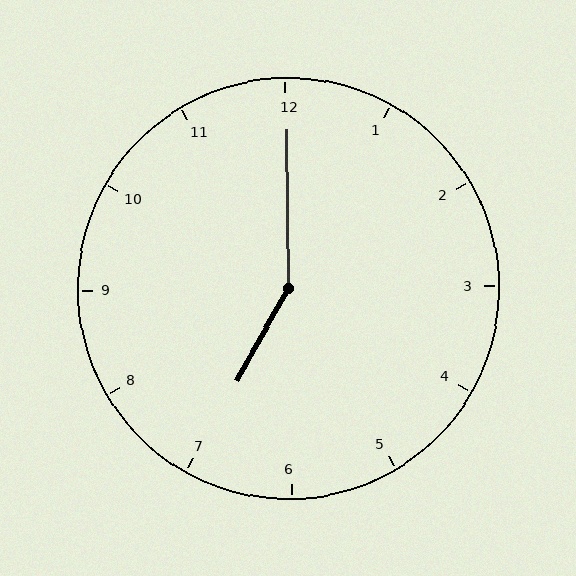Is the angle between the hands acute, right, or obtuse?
It is obtuse.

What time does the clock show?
7:00.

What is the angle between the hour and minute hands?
Approximately 150 degrees.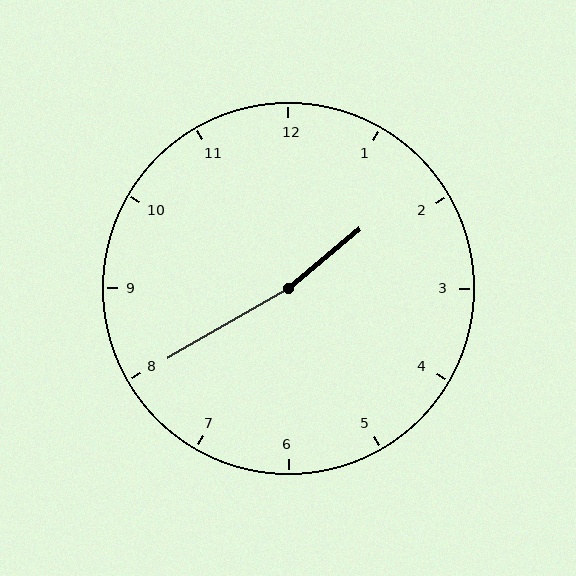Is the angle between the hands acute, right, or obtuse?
It is obtuse.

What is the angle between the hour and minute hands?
Approximately 170 degrees.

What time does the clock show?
1:40.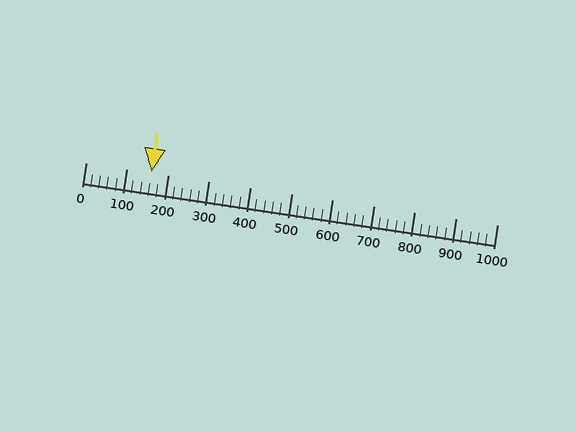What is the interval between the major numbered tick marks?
The major tick marks are spaced 100 units apart.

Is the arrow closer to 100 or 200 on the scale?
The arrow is closer to 200.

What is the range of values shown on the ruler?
The ruler shows values from 0 to 1000.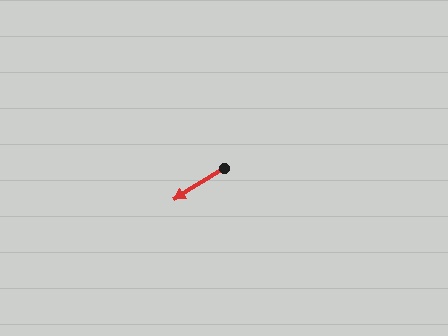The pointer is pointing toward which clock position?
Roughly 8 o'clock.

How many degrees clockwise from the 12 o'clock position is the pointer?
Approximately 238 degrees.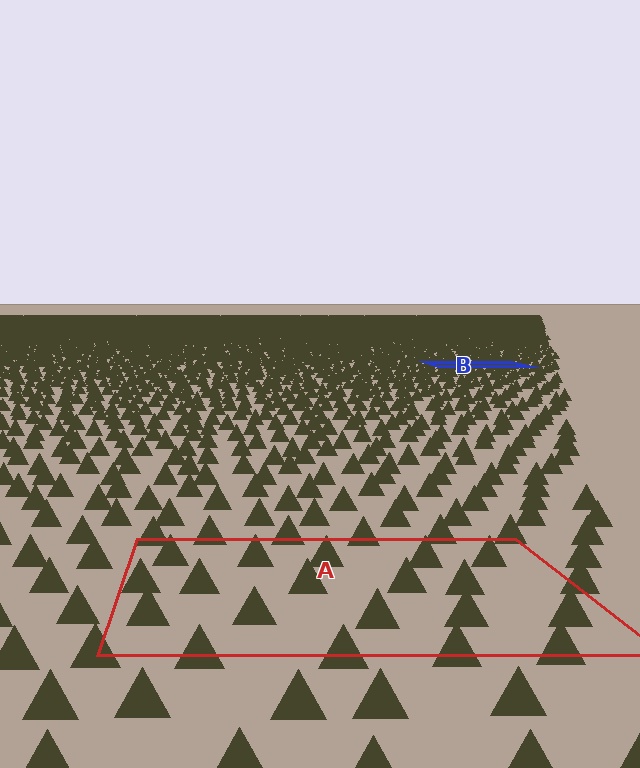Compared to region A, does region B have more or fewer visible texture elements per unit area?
Region B has more texture elements per unit area — they are packed more densely because it is farther away.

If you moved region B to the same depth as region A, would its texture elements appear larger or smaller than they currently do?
They would appear larger. At a closer depth, the same texture elements are projected at a bigger on-screen size.